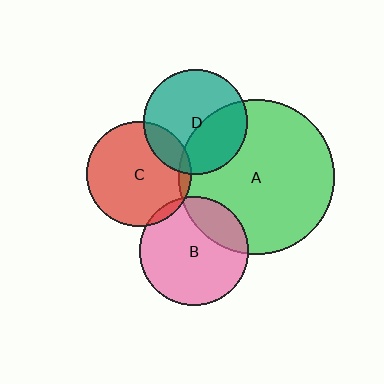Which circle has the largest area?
Circle A (green).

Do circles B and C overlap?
Yes.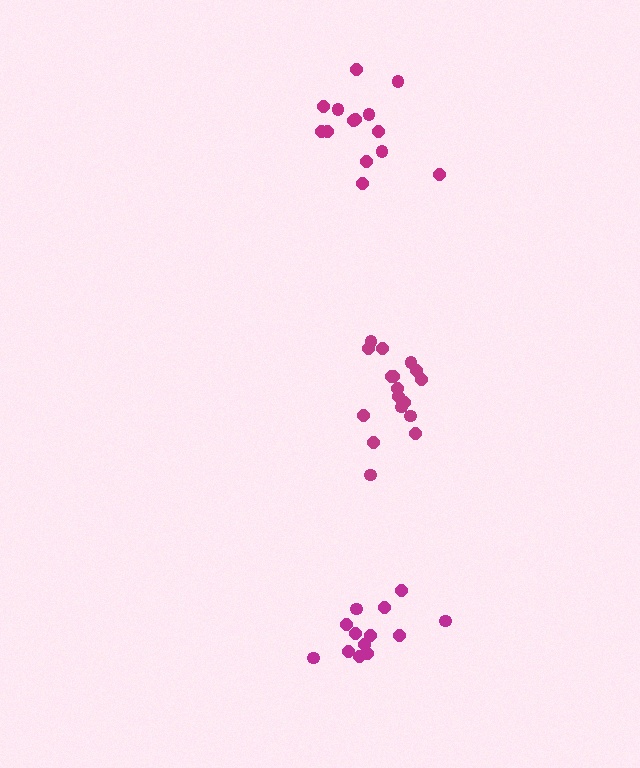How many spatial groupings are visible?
There are 3 spatial groupings.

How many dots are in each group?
Group 1: 17 dots, Group 2: 14 dots, Group 3: 13 dots (44 total).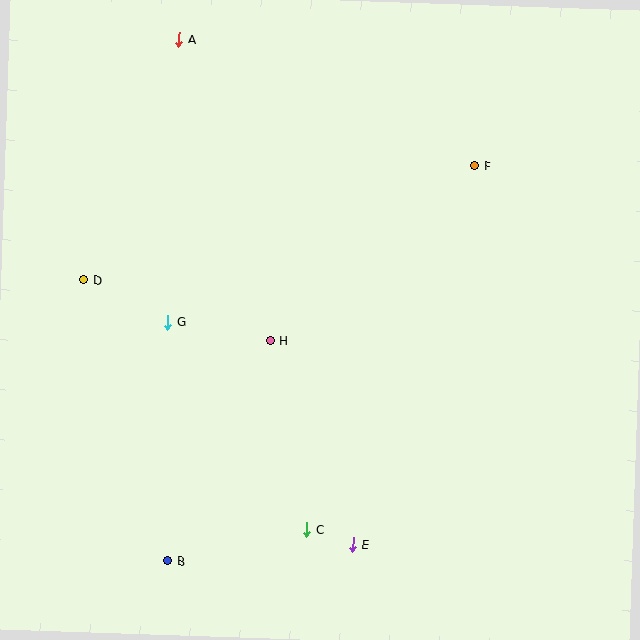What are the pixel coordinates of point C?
Point C is at (307, 529).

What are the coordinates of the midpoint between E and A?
The midpoint between E and A is at (266, 292).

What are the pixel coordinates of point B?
Point B is at (167, 561).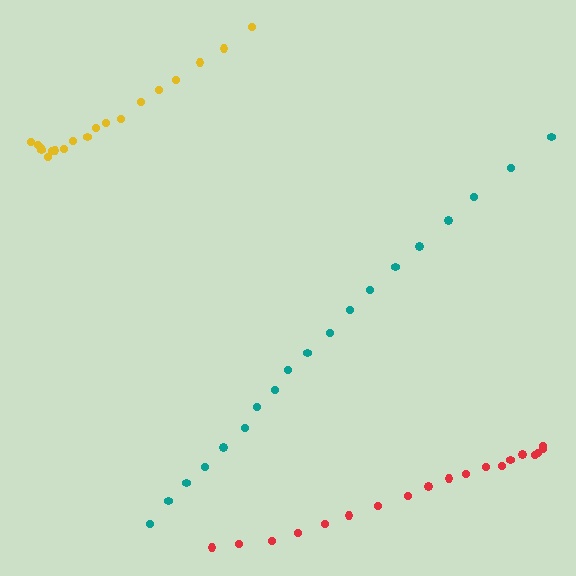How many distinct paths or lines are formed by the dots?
There are 3 distinct paths.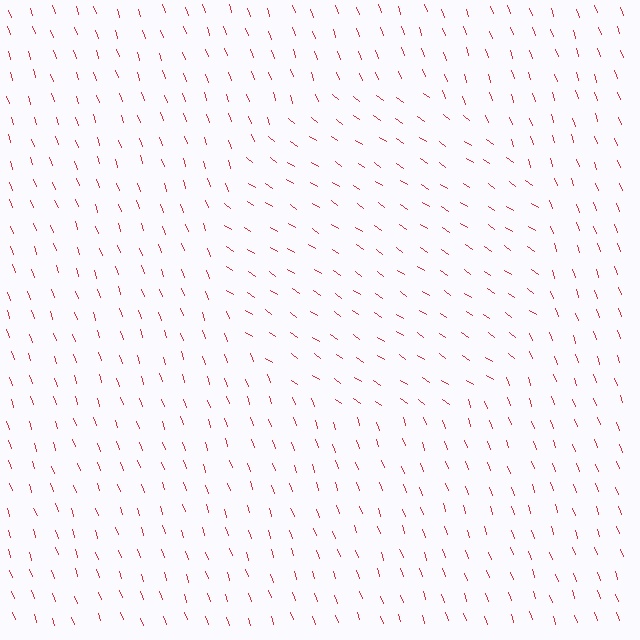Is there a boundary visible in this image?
Yes, there is a texture boundary formed by a change in line orientation.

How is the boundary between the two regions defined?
The boundary is defined purely by a change in line orientation (approximately 36 degrees difference). All lines are the same color and thickness.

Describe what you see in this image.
The image is filled with small red line segments. A circle region in the image has lines oriented differently from the surrounding lines, creating a visible texture boundary.